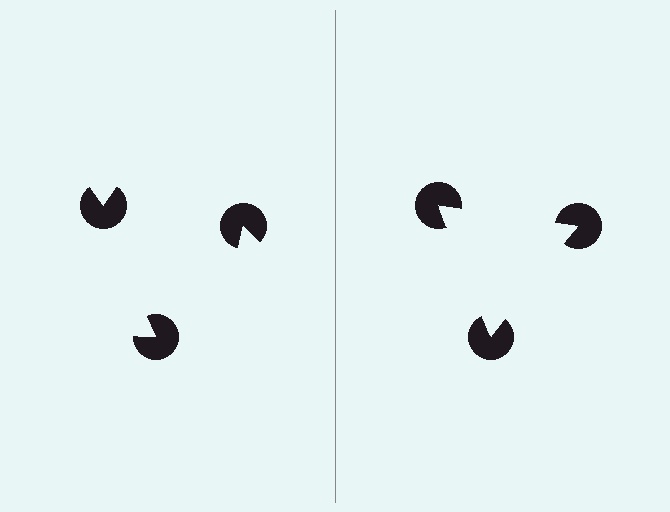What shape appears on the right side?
An illusory triangle.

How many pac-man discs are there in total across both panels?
6 — 3 on each side.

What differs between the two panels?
The pac-man discs are positioned identically on both sides; only the wedge orientations differ. On the right they align to a triangle; on the left they are misaligned.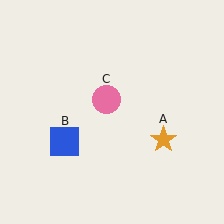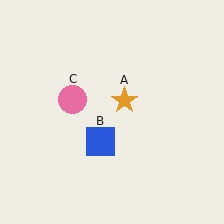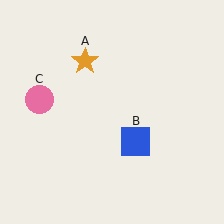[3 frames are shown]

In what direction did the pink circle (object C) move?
The pink circle (object C) moved left.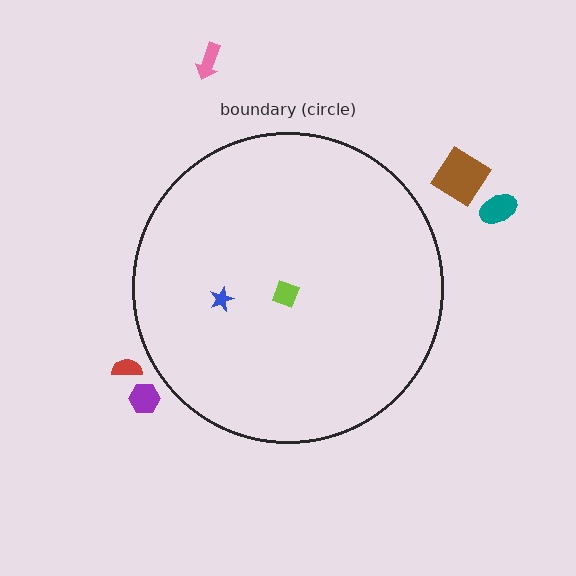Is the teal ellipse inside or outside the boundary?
Outside.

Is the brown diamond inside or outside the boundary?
Outside.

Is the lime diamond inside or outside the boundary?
Inside.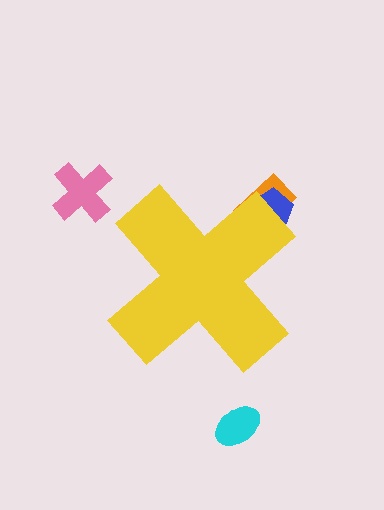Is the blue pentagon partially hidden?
Yes, the blue pentagon is partially hidden behind the yellow cross.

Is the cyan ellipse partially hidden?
No, the cyan ellipse is fully visible.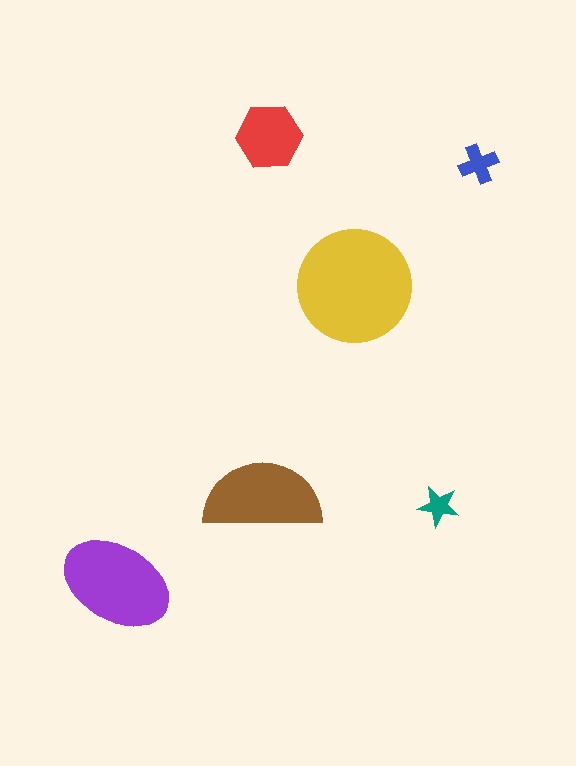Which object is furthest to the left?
The purple ellipse is leftmost.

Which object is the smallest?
The teal star.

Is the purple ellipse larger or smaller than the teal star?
Larger.